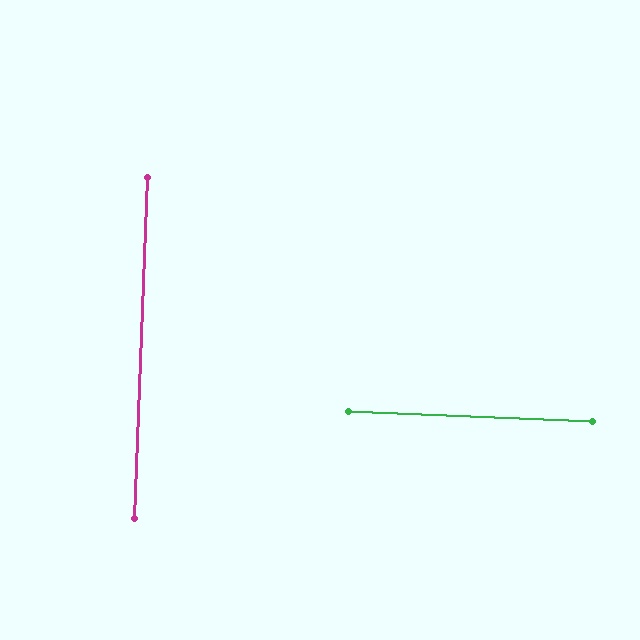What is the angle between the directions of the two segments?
Approximately 90 degrees.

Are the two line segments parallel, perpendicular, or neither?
Perpendicular — they meet at approximately 90°.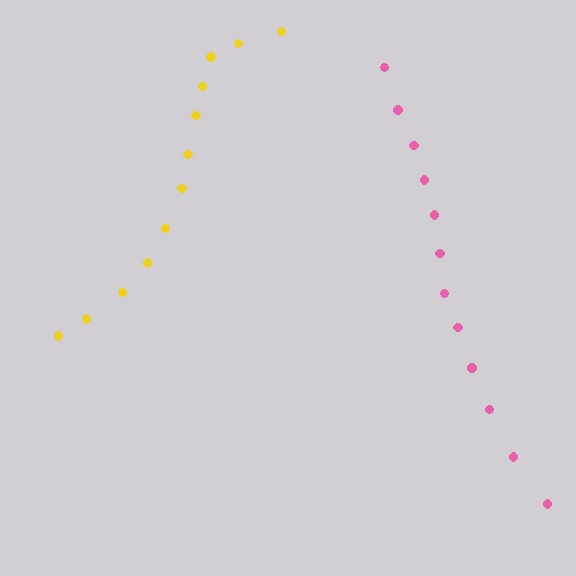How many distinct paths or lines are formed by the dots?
There are 2 distinct paths.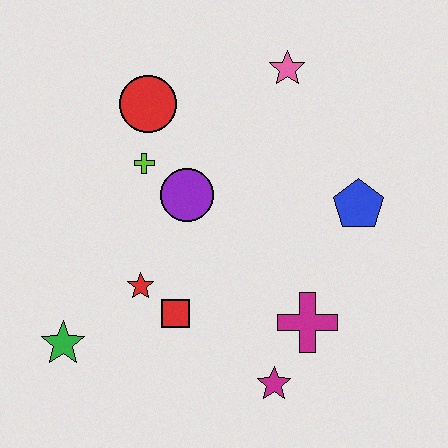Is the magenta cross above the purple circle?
No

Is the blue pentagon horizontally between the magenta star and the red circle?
No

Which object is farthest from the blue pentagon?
The green star is farthest from the blue pentagon.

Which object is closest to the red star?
The red square is closest to the red star.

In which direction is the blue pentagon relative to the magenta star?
The blue pentagon is above the magenta star.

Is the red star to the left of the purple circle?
Yes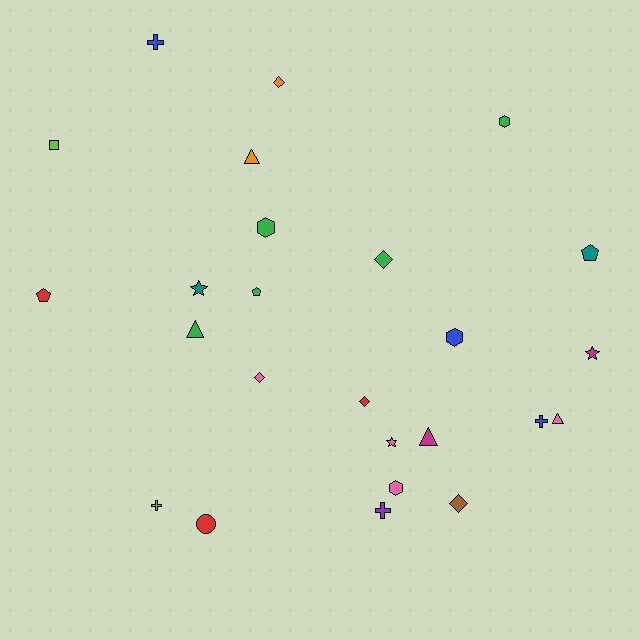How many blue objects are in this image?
There are 3 blue objects.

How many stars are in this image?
There are 3 stars.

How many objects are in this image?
There are 25 objects.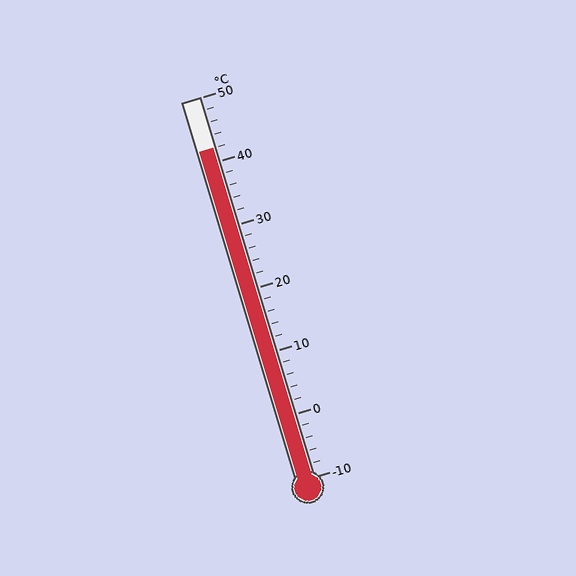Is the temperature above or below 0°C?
The temperature is above 0°C.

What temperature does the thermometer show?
The thermometer shows approximately 42°C.